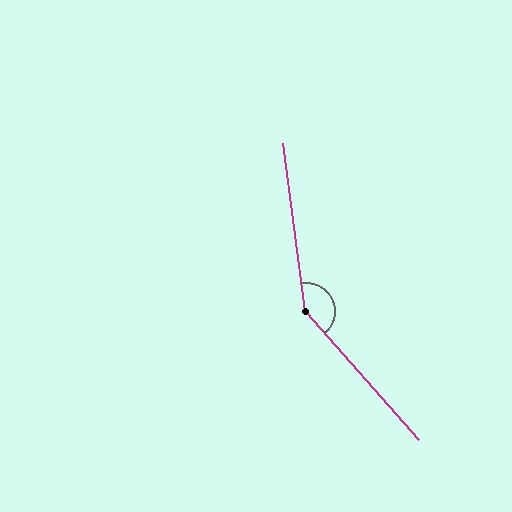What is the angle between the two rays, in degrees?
Approximately 146 degrees.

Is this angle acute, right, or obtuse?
It is obtuse.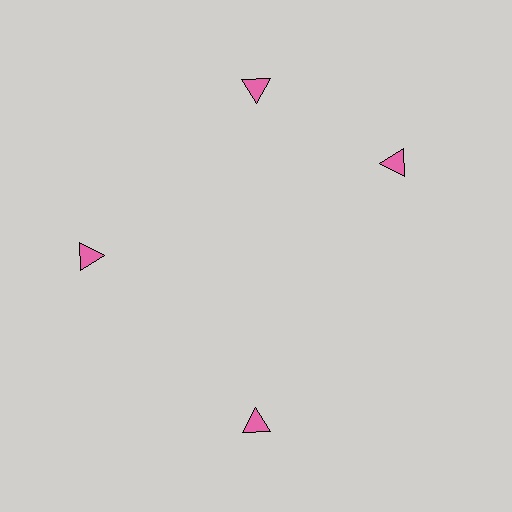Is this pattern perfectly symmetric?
No. The 4 pink triangles are arranged in a ring, but one element near the 3 o'clock position is rotated out of alignment along the ring, breaking the 4-fold rotational symmetry.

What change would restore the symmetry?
The symmetry would be restored by rotating it back into even spacing with its neighbors so that all 4 triangles sit at equal angles and equal distance from the center.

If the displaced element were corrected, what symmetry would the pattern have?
It would have 4-fold rotational symmetry — the pattern would map onto itself every 90 degrees.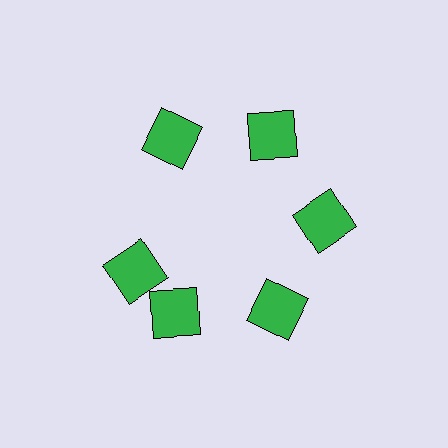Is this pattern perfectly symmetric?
No. The 6 green squares are arranged in a ring, but one element near the 9 o'clock position is rotated out of alignment along the ring, breaking the 6-fold rotational symmetry.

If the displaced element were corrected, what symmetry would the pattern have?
It would have 6-fold rotational symmetry — the pattern would map onto itself every 60 degrees.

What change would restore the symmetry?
The symmetry would be restored by rotating it back into even spacing with its neighbors so that all 6 squares sit at equal angles and equal distance from the center.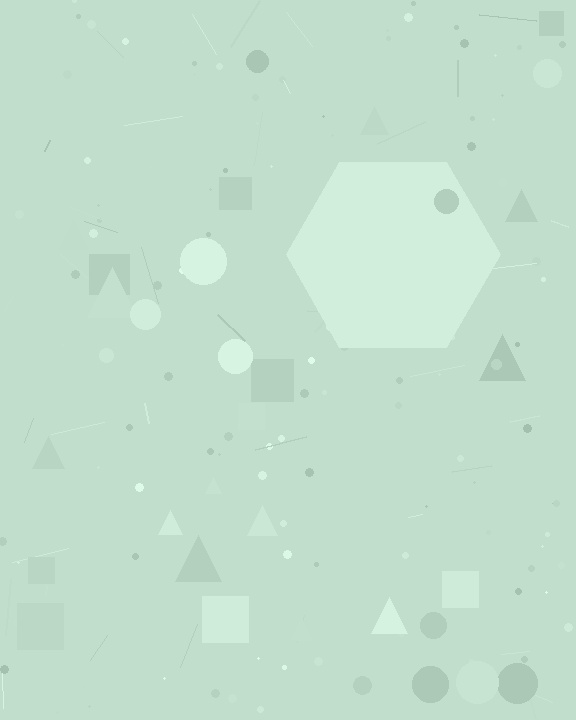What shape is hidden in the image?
A hexagon is hidden in the image.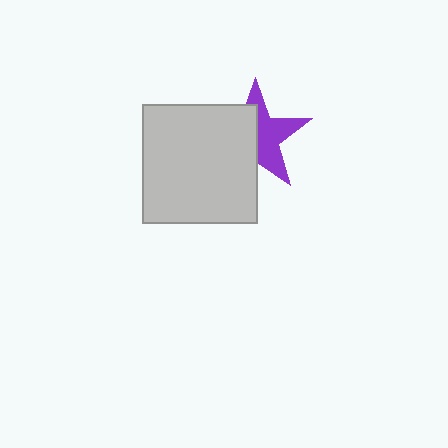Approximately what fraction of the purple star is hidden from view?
Roughly 50% of the purple star is hidden behind the light gray rectangle.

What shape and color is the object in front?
The object in front is a light gray rectangle.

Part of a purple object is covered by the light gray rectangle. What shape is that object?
It is a star.